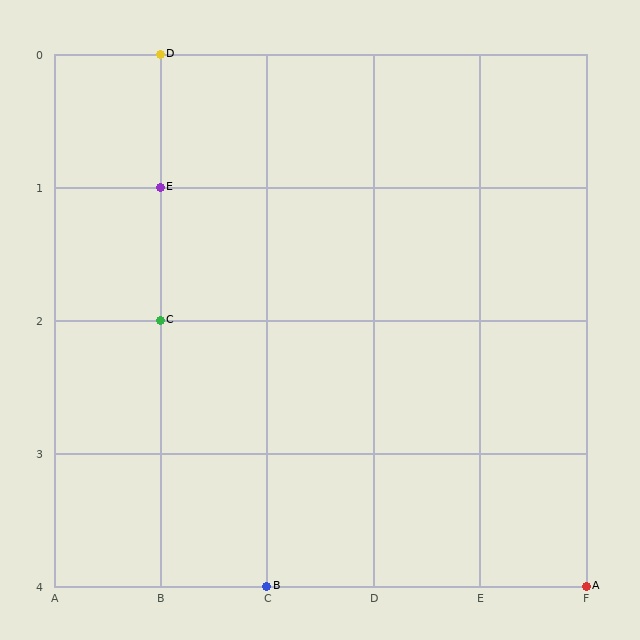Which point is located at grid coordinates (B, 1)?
Point E is at (B, 1).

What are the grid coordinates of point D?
Point D is at grid coordinates (B, 0).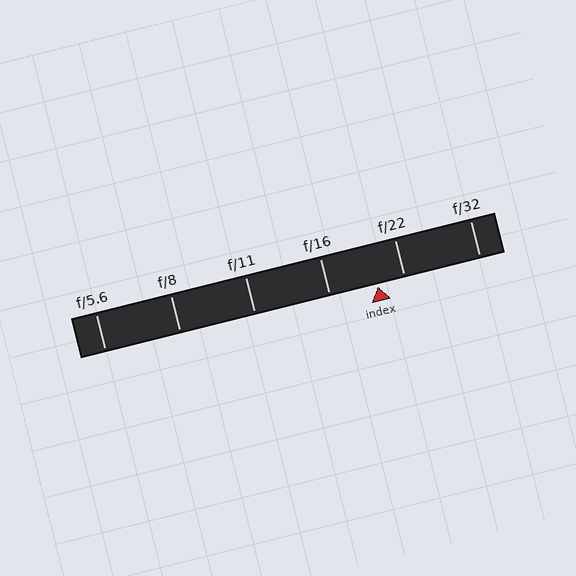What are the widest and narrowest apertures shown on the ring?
The widest aperture shown is f/5.6 and the narrowest is f/32.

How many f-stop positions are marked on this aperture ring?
There are 6 f-stop positions marked.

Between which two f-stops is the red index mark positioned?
The index mark is between f/16 and f/22.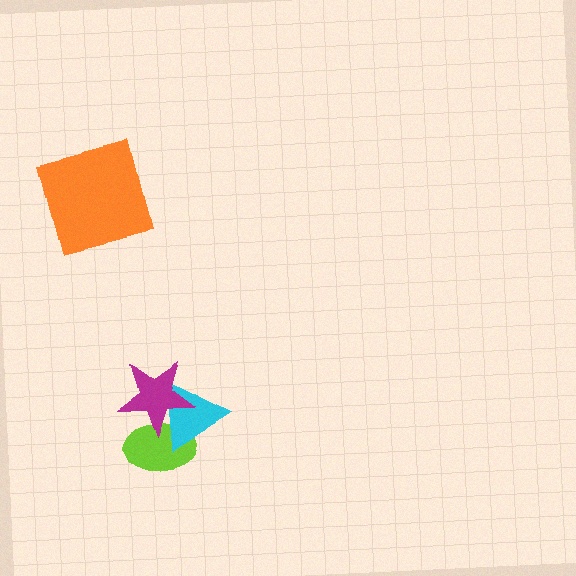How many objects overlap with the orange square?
0 objects overlap with the orange square.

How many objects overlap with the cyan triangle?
2 objects overlap with the cyan triangle.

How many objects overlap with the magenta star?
2 objects overlap with the magenta star.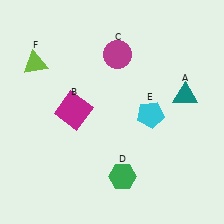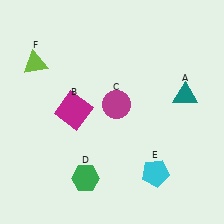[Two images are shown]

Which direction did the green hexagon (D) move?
The green hexagon (D) moved left.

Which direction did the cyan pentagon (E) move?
The cyan pentagon (E) moved down.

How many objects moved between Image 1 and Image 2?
3 objects moved between the two images.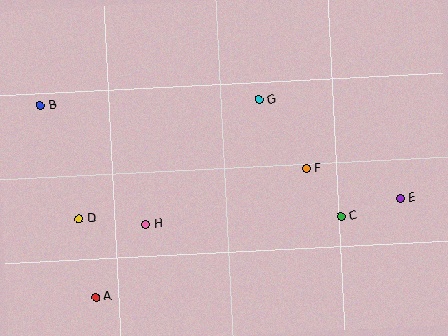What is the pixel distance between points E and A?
The distance between E and A is 320 pixels.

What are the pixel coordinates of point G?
Point G is at (259, 100).